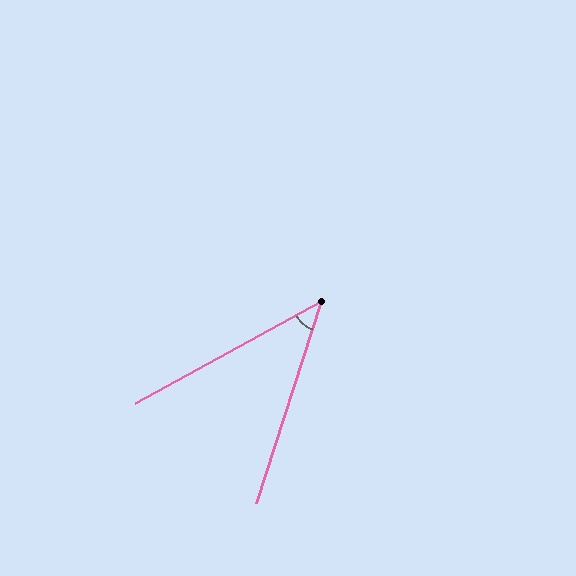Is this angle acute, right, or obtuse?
It is acute.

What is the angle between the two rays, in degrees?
Approximately 43 degrees.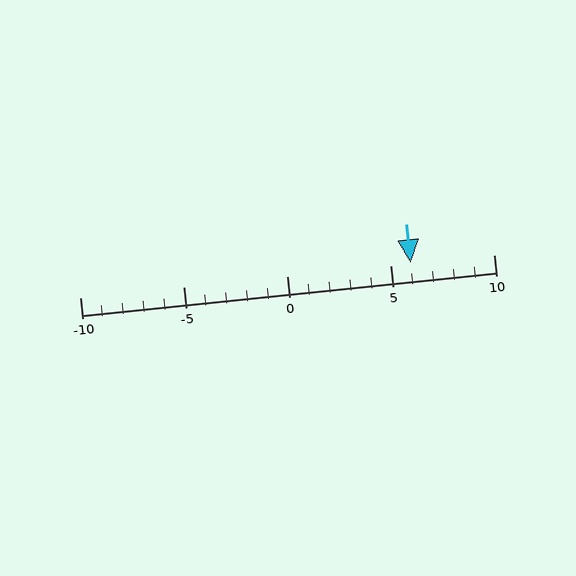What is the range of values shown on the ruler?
The ruler shows values from -10 to 10.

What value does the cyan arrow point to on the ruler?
The cyan arrow points to approximately 6.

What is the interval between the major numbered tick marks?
The major tick marks are spaced 5 units apart.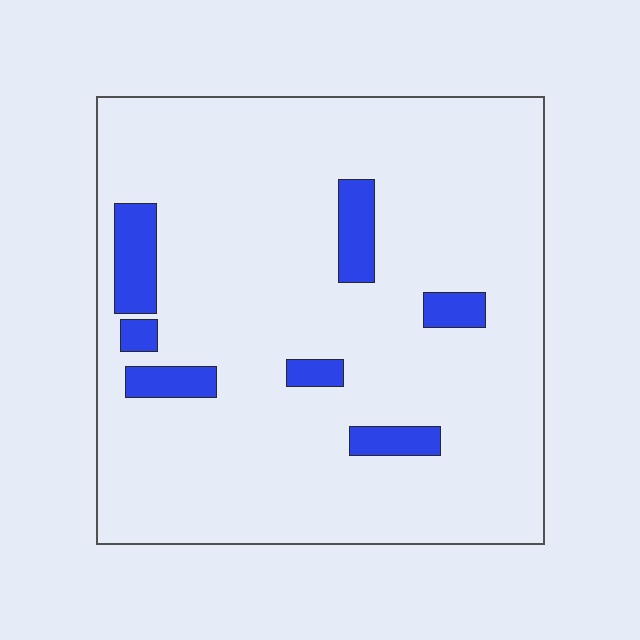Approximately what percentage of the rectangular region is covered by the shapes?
Approximately 10%.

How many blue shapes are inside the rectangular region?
7.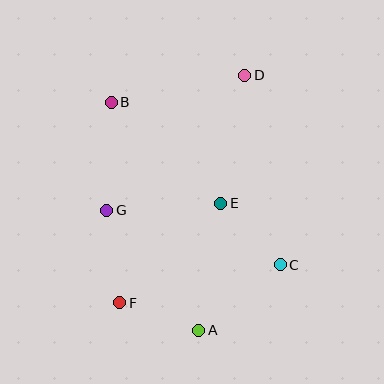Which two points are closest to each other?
Points A and F are closest to each other.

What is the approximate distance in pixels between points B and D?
The distance between B and D is approximately 136 pixels.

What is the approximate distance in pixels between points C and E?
The distance between C and E is approximately 86 pixels.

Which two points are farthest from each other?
Points D and F are farthest from each other.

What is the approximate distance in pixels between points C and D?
The distance between C and D is approximately 193 pixels.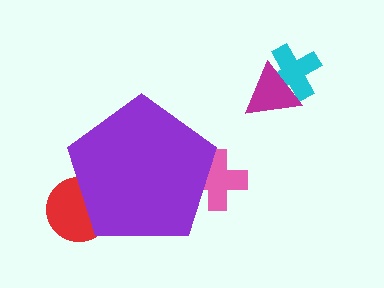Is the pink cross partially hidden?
Yes, the pink cross is partially hidden behind the purple pentagon.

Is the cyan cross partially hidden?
No, the cyan cross is fully visible.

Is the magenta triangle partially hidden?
No, the magenta triangle is fully visible.